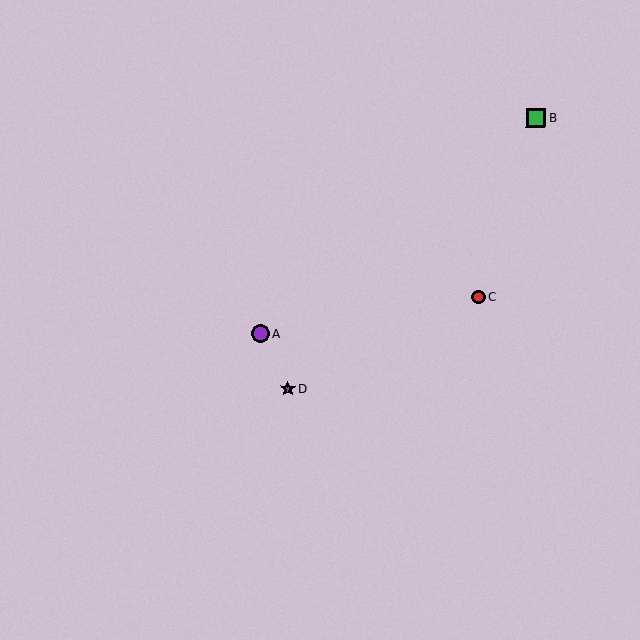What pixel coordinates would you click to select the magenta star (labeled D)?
Click at (288, 388) to select the magenta star D.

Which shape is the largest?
The green square (labeled B) is the largest.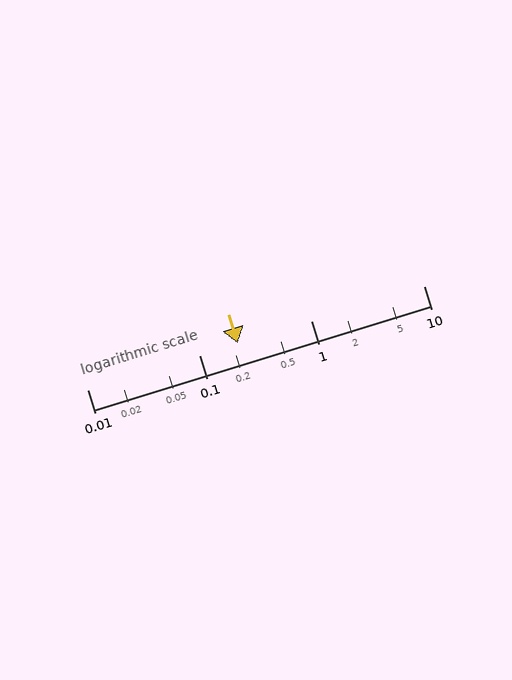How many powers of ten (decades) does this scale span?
The scale spans 3 decades, from 0.01 to 10.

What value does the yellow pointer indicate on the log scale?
The pointer indicates approximately 0.22.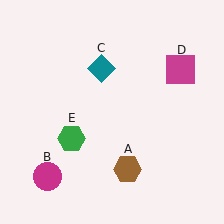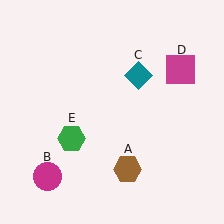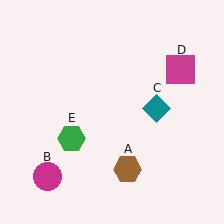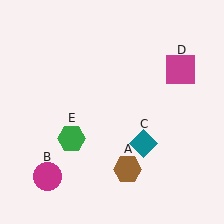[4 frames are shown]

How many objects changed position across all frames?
1 object changed position: teal diamond (object C).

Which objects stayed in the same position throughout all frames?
Brown hexagon (object A) and magenta circle (object B) and magenta square (object D) and green hexagon (object E) remained stationary.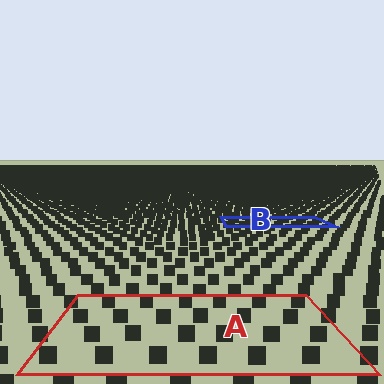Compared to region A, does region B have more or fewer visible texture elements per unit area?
Region B has more texture elements per unit area — they are packed more densely because it is farther away.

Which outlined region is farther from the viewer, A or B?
Region B is farther from the viewer — the texture elements inside it appear smaller and more densely packed.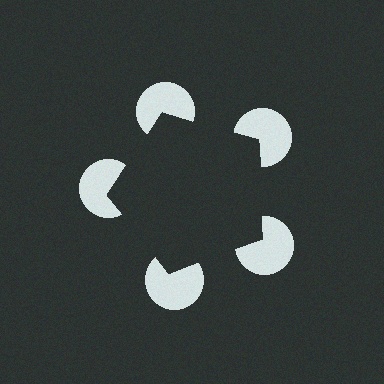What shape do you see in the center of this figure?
An illusory pentagon — its edges are inferred from the aligned wedge cuts in the pac-man discs, not physically drawn.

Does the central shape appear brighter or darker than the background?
It typically appears slightly darker than the background, even though no actual brightness change is drawn.